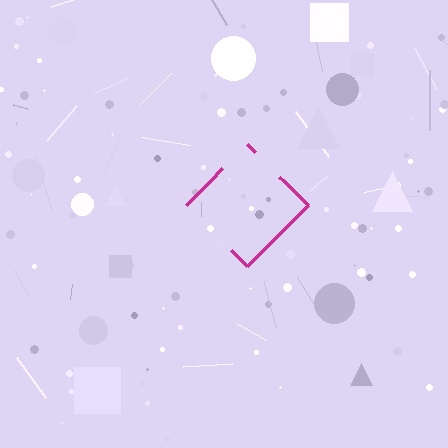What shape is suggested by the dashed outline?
The dashed outline suggests a diamond.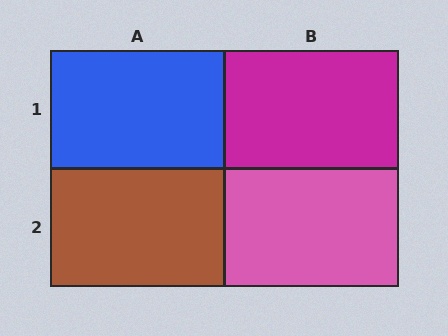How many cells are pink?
1 cell is pink.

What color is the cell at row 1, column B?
Magenta.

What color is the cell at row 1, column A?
Blue.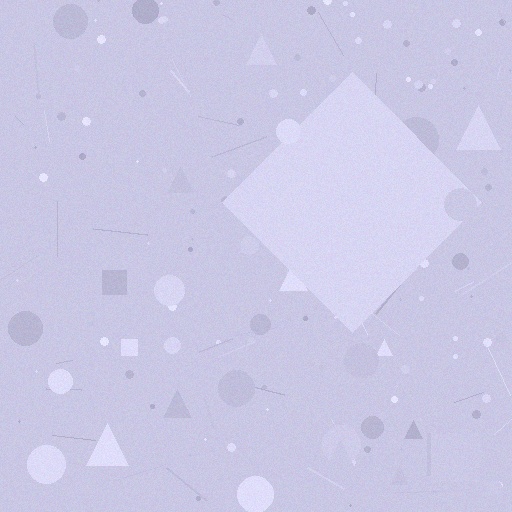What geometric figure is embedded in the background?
A diamond is embedded in the background.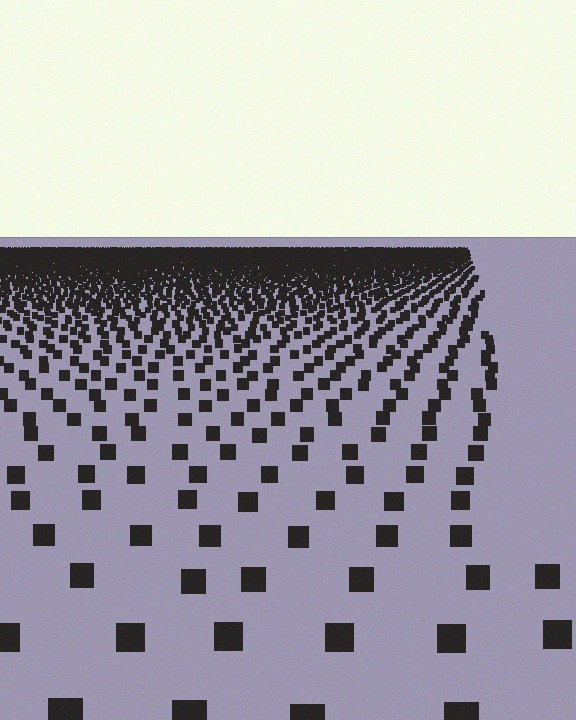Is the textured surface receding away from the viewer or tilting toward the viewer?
The surface is receding away from the viewer. Texture elements get smaller and denser toward the top.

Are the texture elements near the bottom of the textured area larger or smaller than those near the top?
Larger. Near the bottom, elements are closer to the viewer and appear at a bigger on-screen size.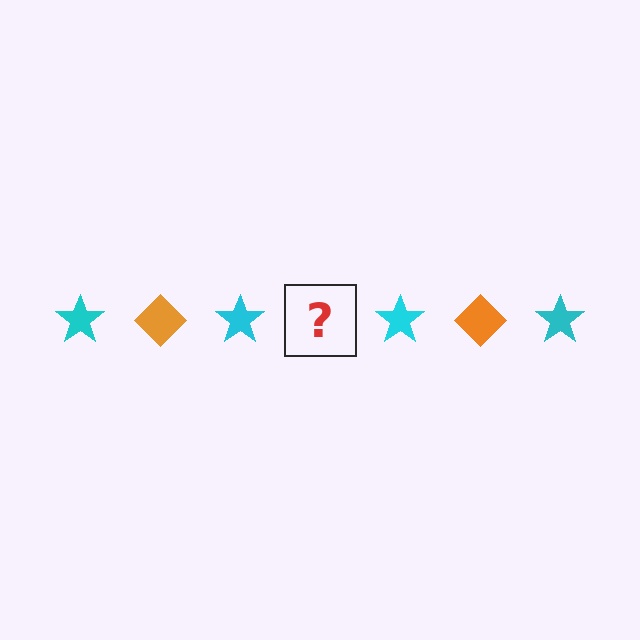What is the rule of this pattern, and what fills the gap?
The rule is that the pattern alternates between cyan star and orange diamond. The gap should be filled with an orange diamond.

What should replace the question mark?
The question mark should be replaced with an orange diamond.